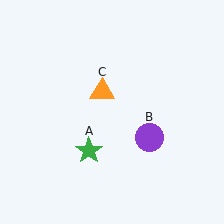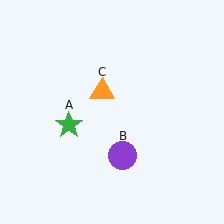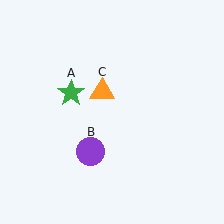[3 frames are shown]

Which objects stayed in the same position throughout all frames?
Orange triangle (object C) remained stationary.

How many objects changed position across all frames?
2 objects changed position: green star (object A), purple circle (object B).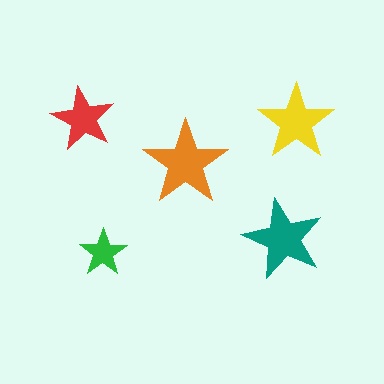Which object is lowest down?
The green star is bottommost.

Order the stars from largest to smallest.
the orange one, the teal one, the yellow one, the red one, the green one.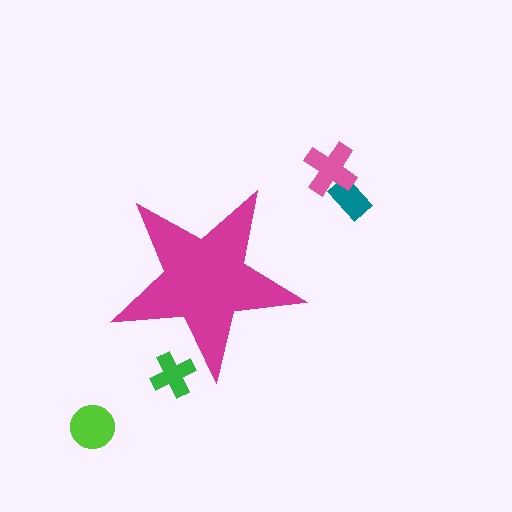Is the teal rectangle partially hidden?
No, the teal rectangle is fully visible.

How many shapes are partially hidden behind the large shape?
1 shape is partially hidden.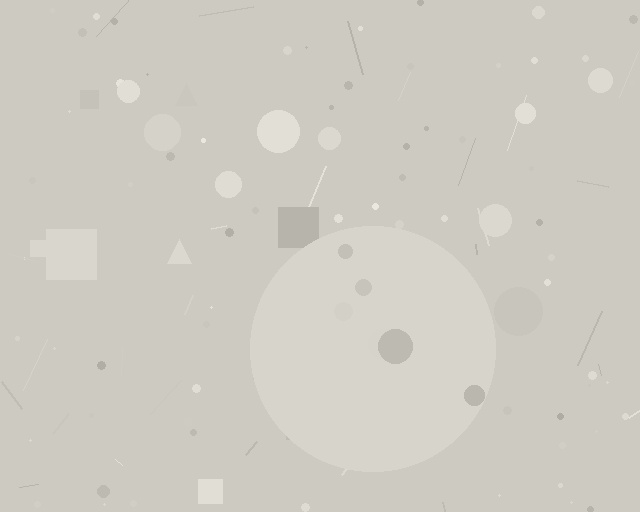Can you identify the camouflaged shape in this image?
The camouflaged shape is a circle.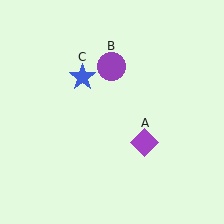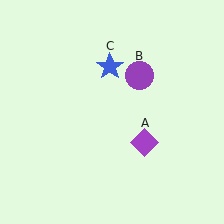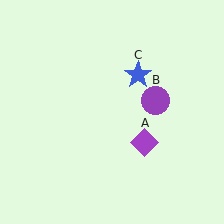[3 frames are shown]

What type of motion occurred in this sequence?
The purple circle (object B), blue star (object C) rotated clockwise around the center of the scene.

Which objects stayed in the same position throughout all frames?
Purple diamond (object A) remained stationary.